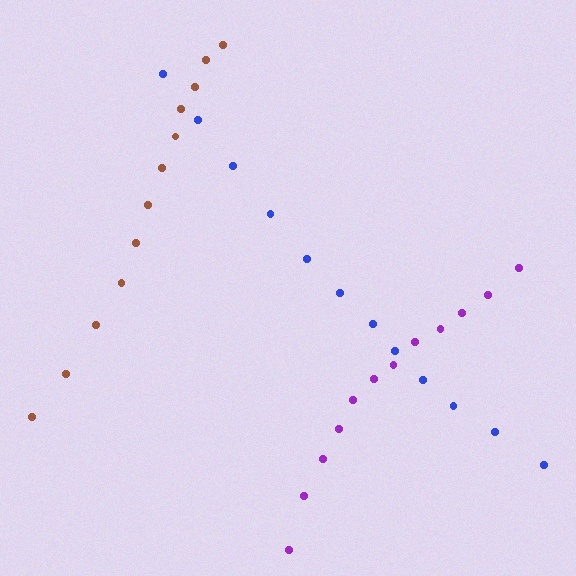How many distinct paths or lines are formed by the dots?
There are 3 distinct paths.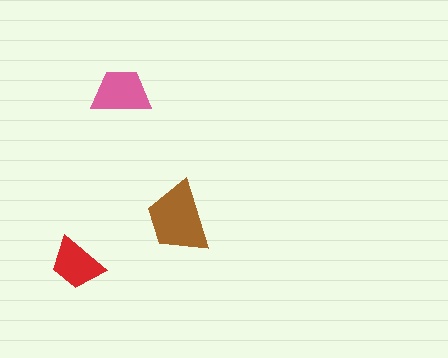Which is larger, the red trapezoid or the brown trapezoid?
The brown one.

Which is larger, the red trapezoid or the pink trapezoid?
The pink one.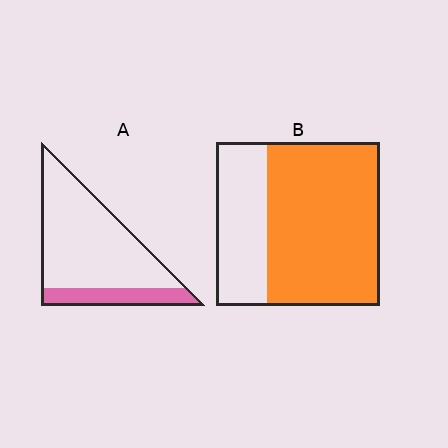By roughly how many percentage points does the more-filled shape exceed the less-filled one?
By roughly 50 percentage points (B over A).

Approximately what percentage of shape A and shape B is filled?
A is approximately 20% and B is approximately 70%.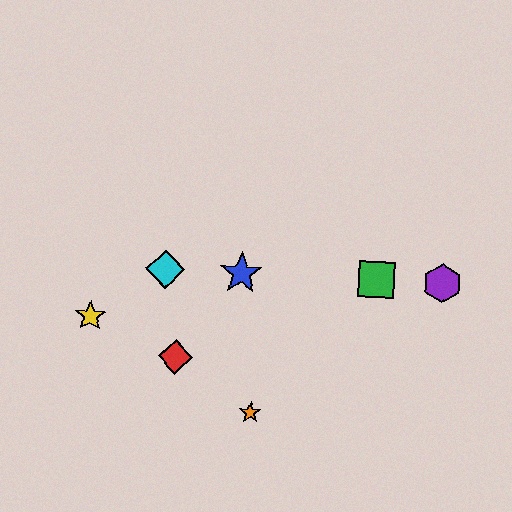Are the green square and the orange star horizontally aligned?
No, the green square is at y≈280 and the orange star is at y≈413.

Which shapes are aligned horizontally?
The blue star, the green square, the purple hexagon, the cyan diamond are aligned horizontally.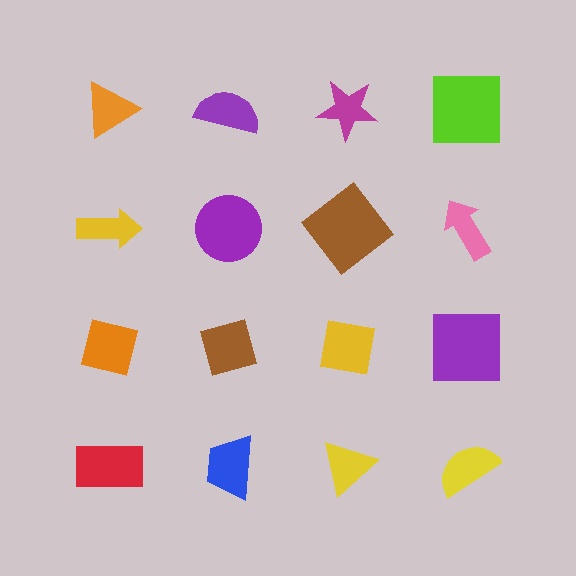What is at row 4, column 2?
A blue trapezoid.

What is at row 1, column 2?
A purple semicircle.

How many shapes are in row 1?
4 shapes.